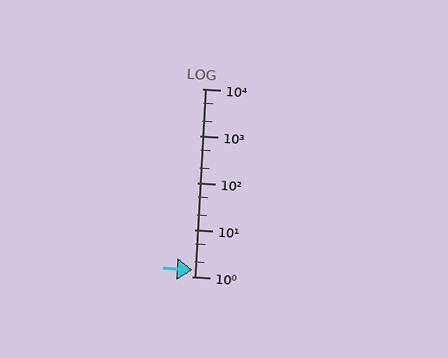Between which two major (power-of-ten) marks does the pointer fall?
The pointer is between 1 and 10.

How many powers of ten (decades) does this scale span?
The scale spans 4 decades, from 1 to 10000.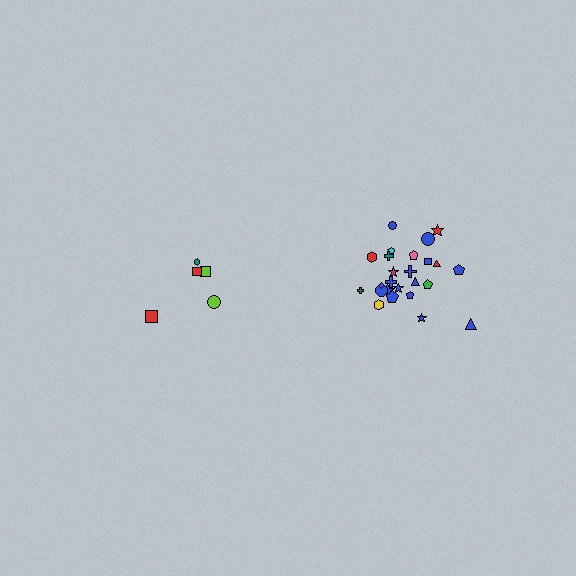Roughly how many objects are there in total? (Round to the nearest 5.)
Roughly 30 objects in total.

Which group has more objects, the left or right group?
The right group.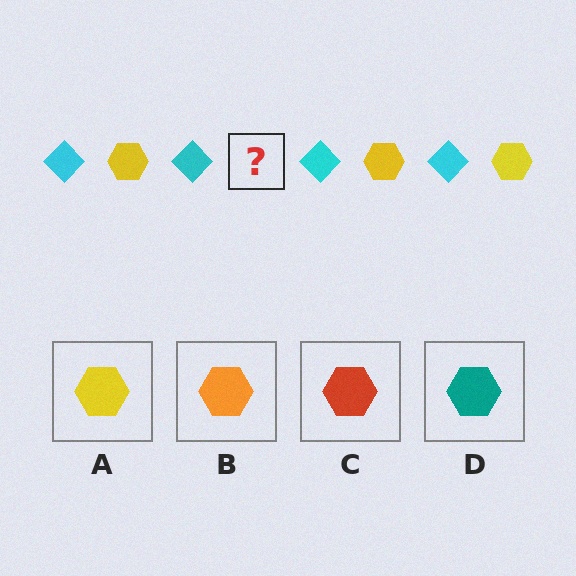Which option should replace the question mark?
Option A.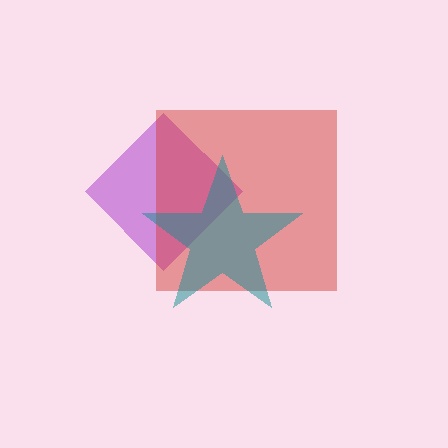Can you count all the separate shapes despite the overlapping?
Yes, there are 3 separate shapes.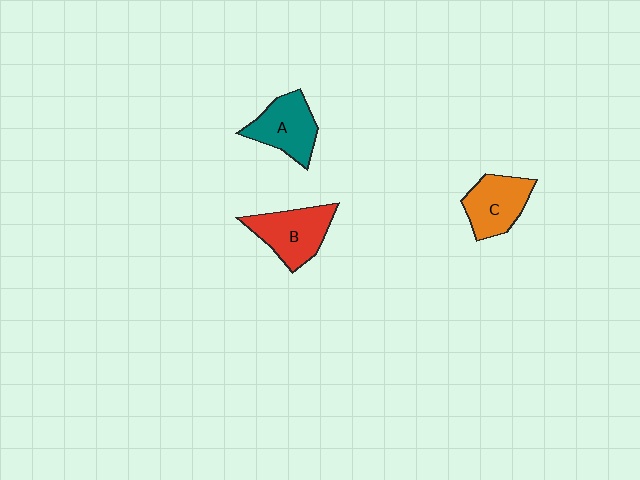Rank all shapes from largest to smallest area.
From largest to smallest: B (red), A (teal), C (orange).